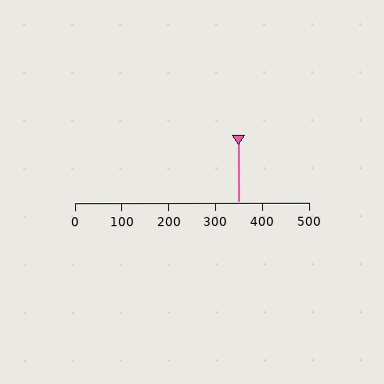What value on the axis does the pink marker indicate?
The marker indicates approximately 350.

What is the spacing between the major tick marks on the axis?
The major ticks are spaced 100 apart.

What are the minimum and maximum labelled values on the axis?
The axis runs from 0 to 500.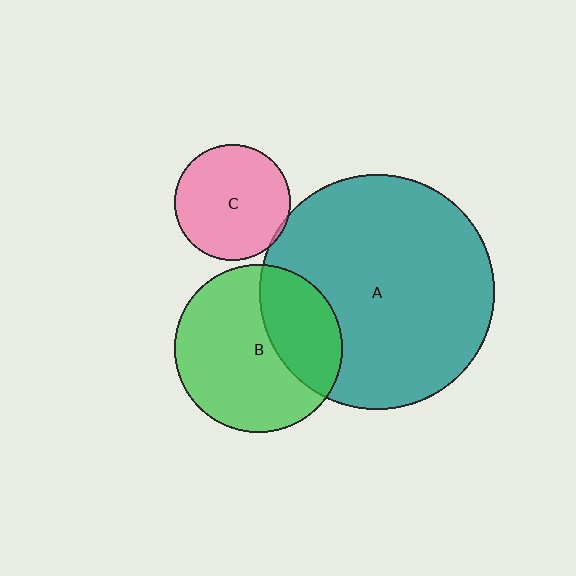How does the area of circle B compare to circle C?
Approximately 2.1 times.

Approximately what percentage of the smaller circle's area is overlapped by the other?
Approximately 35%.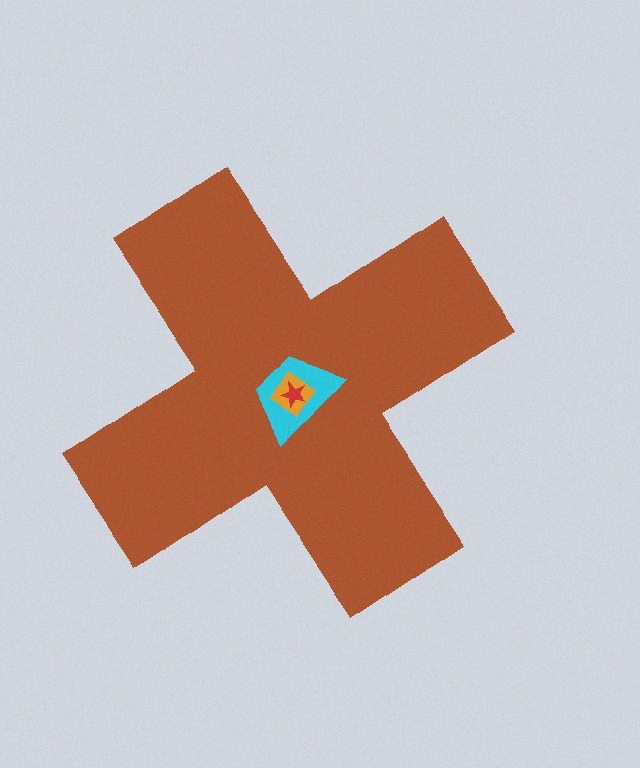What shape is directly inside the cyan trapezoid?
The orange diamond.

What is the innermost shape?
The red star.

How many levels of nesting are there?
4.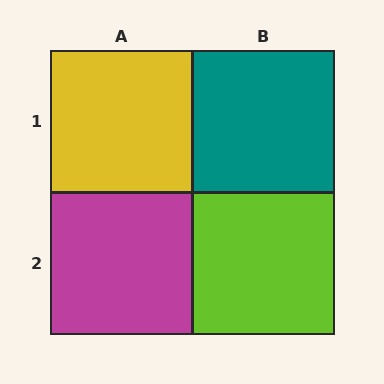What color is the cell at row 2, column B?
Lime.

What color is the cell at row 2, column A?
Magenta.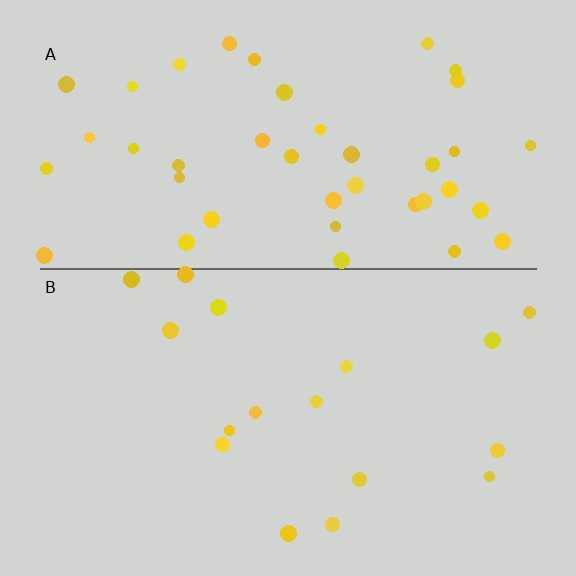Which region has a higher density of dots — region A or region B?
A (the top).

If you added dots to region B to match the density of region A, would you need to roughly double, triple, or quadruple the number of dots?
Approximately double.